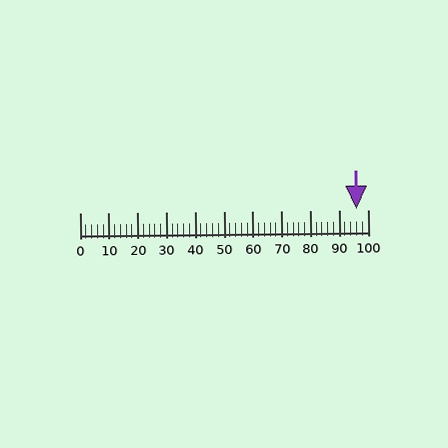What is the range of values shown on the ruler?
The ruler shows values from 0 to 100.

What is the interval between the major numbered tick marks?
The major tick marks are spaced 10 units apart.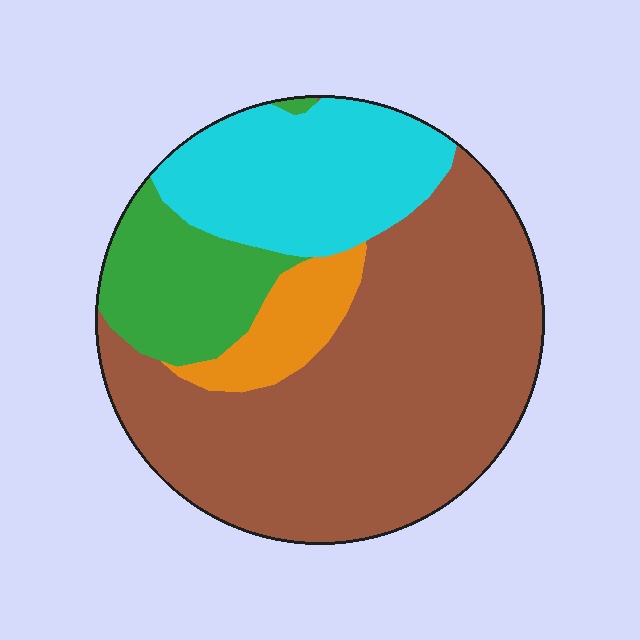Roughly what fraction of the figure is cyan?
Cyan takes up about one fifth (1/5) of the figure.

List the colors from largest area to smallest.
From largest to smallest: brown, cyan, green, orange.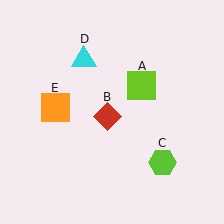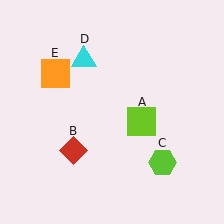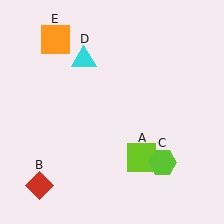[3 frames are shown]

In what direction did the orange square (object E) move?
The orange square (object E) moved up.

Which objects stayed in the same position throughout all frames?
Lime hexagon (object C) and cyan triangle (object D) remained stationary.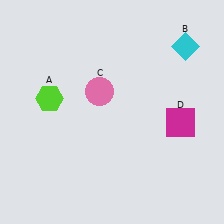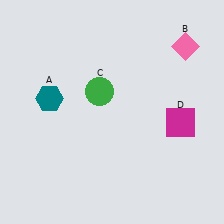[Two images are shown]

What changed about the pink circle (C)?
In Image 1, C is pink. In Image 2, it changed to green.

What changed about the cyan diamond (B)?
In Image 1, B is cyan. In Image 2, it changed to pink.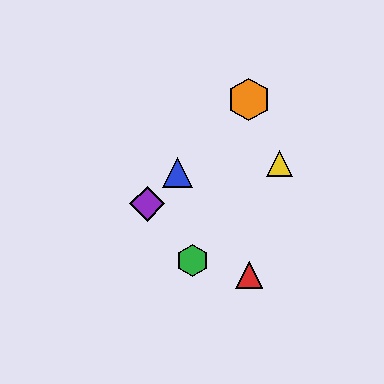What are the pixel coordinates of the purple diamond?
The purple diamond is at (147, 204).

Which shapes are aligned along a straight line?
The blue triangle, the purple diamond, the orange hexagon are aligned along a straight line.